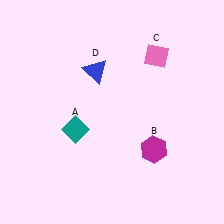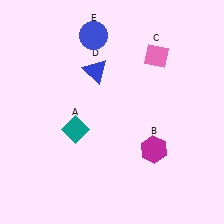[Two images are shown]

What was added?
A blue circle (E) was added in Image 2.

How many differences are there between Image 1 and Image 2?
There is 1 difference between the two images.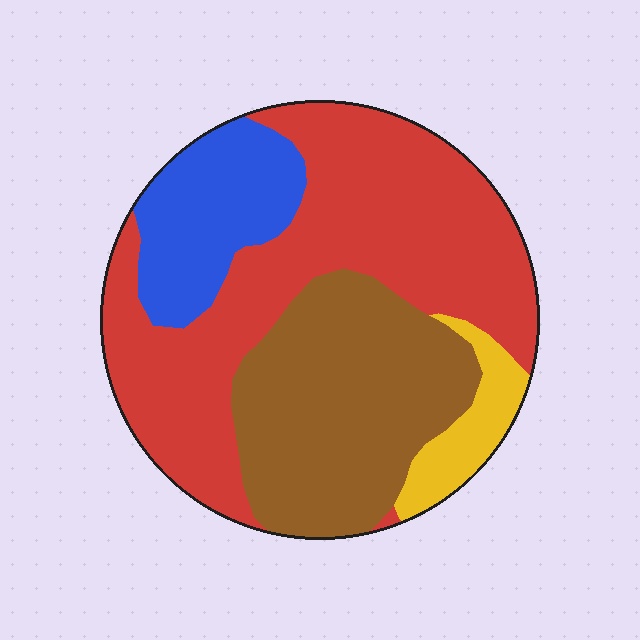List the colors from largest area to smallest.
From largest to smallest: red, brown, blue, yellow.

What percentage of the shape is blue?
Blue covers around 15% of the shape.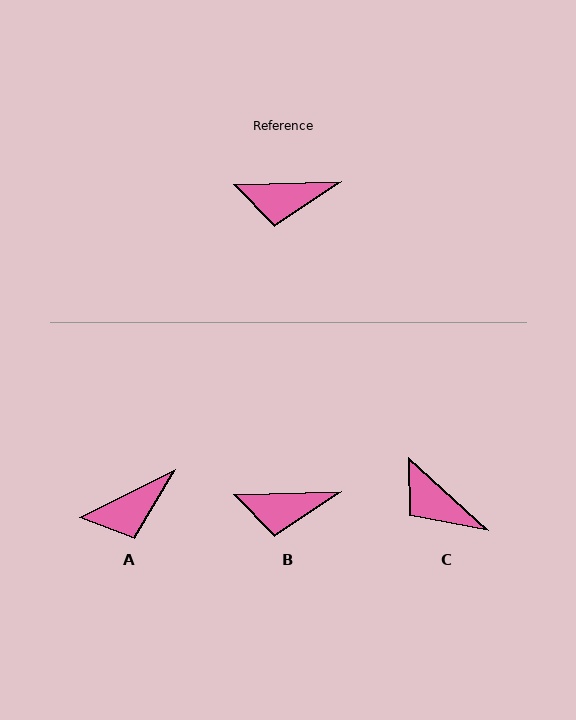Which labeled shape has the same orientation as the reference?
B.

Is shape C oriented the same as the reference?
No, it is off by about 44 degrees.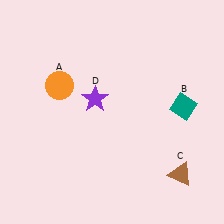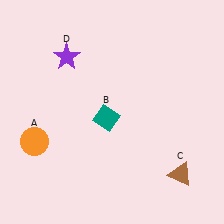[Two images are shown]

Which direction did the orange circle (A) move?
The orange circle (A) moved down.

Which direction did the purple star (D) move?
The purple star (D) moved up.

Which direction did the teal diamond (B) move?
The teal diamond (B) moved left.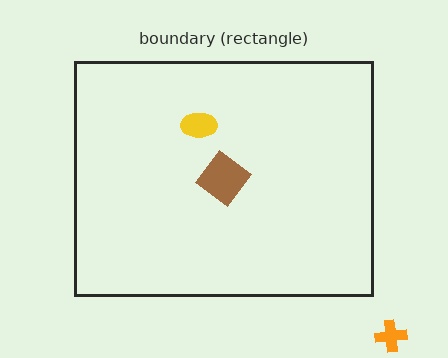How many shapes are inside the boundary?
2 inside, 1 outside.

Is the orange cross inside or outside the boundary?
Outside.